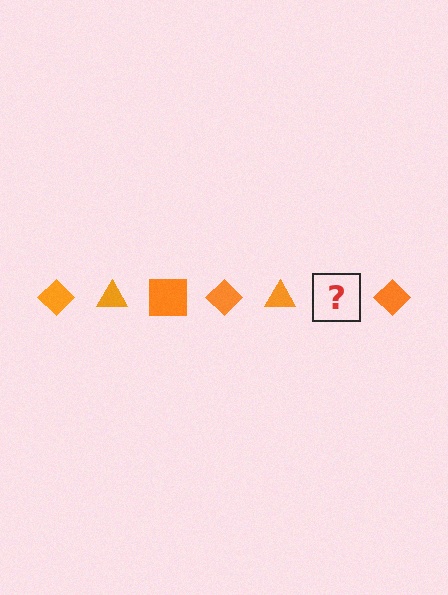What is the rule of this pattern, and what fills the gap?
The rule is that the pattern cycles through diamond, triangle, square shapes in orange. The gap should be filled with an orange square.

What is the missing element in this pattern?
The missing element is an orange square.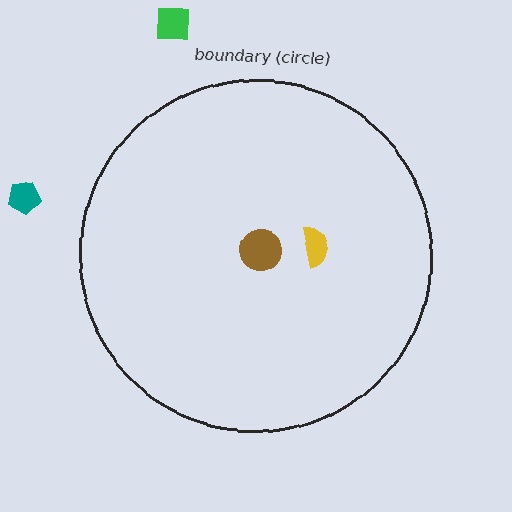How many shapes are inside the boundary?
2 inside, 2 outside.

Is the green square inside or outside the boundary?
Outside.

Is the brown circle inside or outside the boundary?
Inside.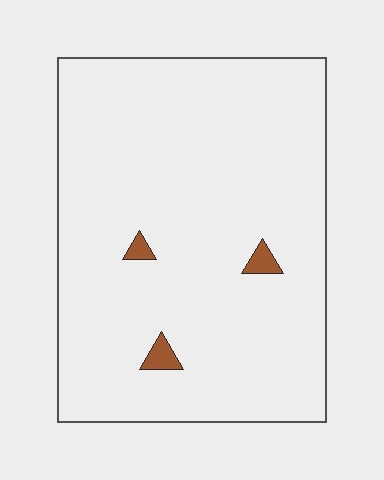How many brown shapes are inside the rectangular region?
3.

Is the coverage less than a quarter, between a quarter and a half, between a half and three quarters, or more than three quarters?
Less than a quarter.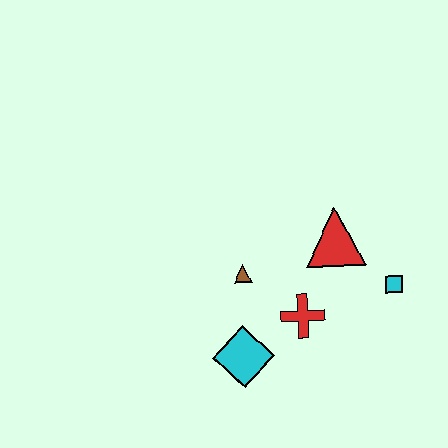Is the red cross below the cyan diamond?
No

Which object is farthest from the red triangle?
The cyan diamond is farthest from the red triangle.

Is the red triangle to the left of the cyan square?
Yes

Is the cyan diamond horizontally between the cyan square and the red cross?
No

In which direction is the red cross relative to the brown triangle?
The red cross is to the right of the brown triangle.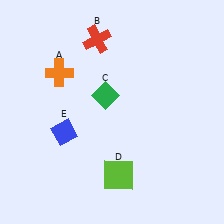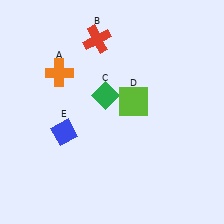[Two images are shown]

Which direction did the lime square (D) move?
The lime square (D) moved up.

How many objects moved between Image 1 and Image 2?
1 object moved between the two images.